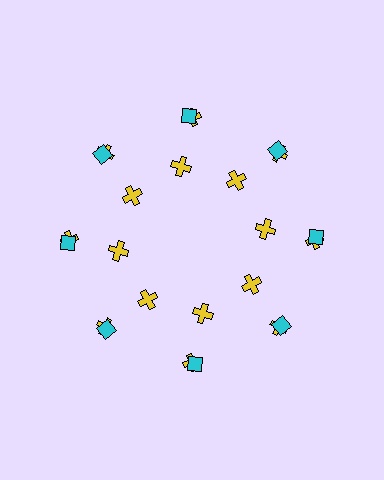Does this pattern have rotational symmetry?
Yes, this pattern has 8-fold rotational symmetry. It looks the same after rotating 45 degrees around the center.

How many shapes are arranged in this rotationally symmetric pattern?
There are 24 shapes, arranged in 8 groups of 3.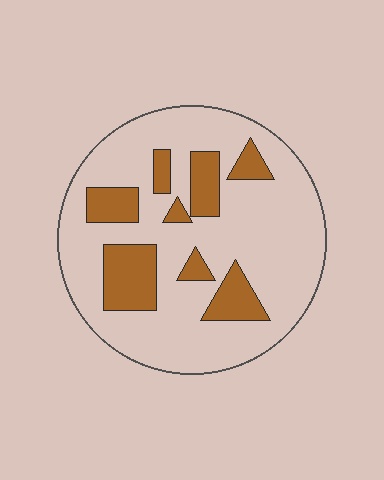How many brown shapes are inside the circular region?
8.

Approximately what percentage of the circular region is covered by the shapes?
Approximately 20%.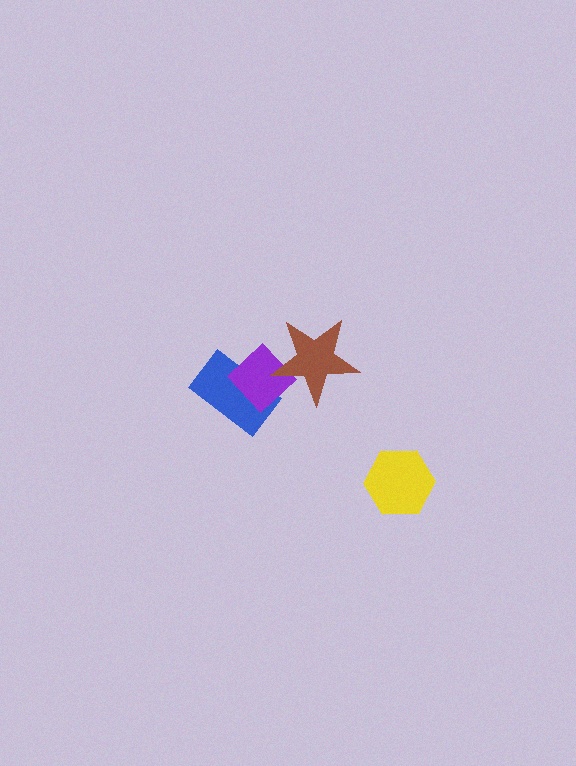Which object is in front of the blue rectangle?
The purple diamond is in front of the blue rectangle.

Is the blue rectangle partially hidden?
Yes, it is partially covered by another shape.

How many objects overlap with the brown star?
1 object overlaps with the brown star.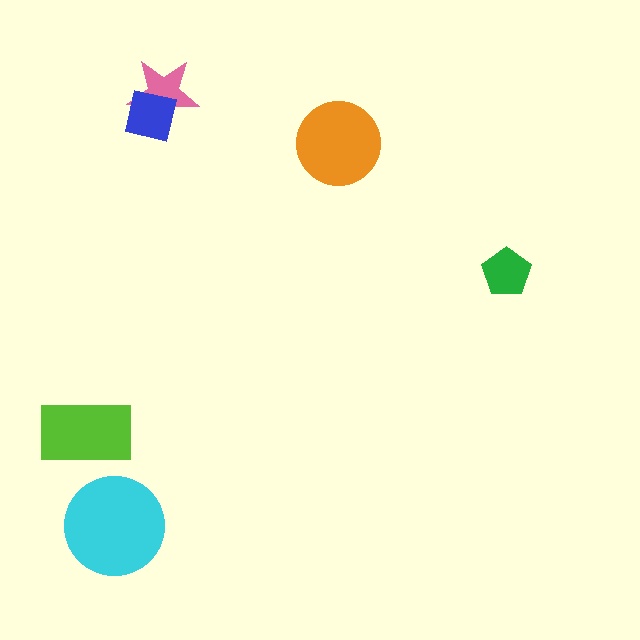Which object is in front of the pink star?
The blue square is in front of the pink star.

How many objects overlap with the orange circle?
0 objects overlap with the orange circle.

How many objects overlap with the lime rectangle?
0 objects overlap with the lime rectangle.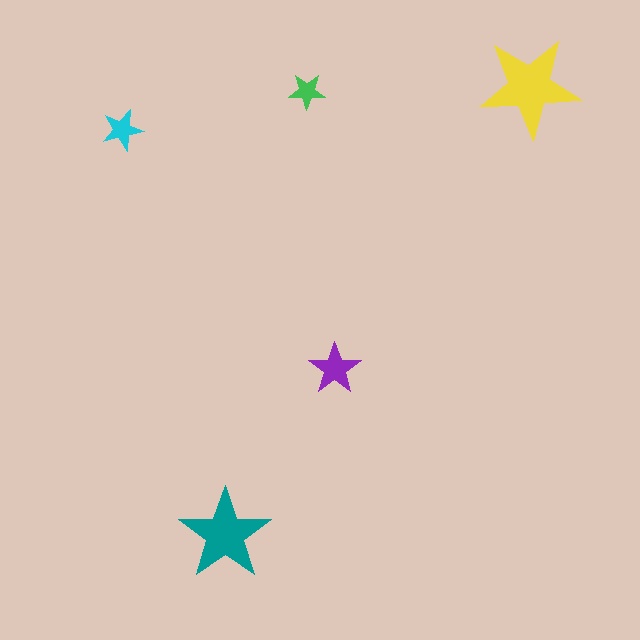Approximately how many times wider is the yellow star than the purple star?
About 2 times wider.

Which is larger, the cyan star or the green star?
The cyan one.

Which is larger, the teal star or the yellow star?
The yellow one.